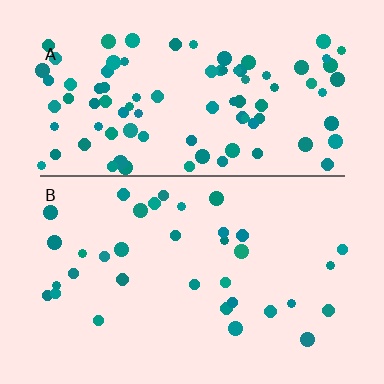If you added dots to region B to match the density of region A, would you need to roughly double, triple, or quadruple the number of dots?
Approximately triple.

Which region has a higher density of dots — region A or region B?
A (the top).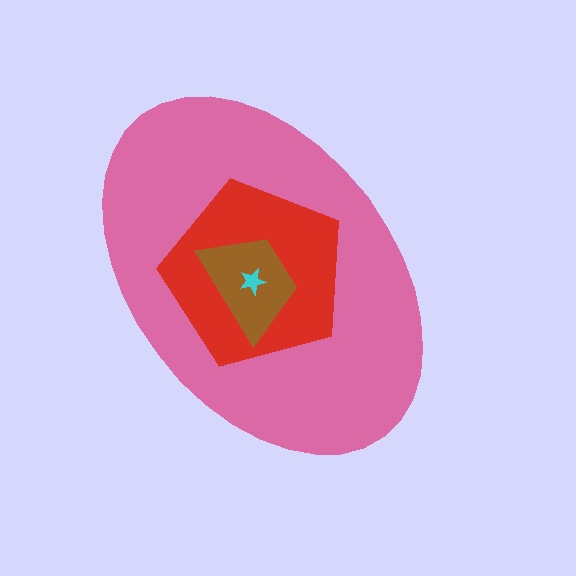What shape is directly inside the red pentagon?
The brown trapezoid.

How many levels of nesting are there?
4.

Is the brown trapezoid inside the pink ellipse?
Yes.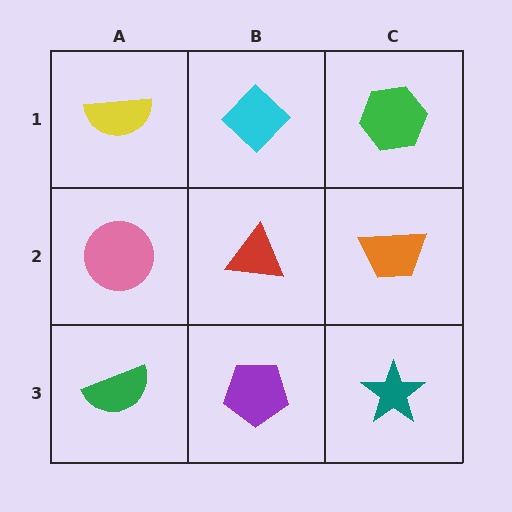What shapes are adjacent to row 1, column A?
A pink circle (row 2, column A), a cyan diamond (row 1, column B).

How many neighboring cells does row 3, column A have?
2.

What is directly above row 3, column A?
A pink circle.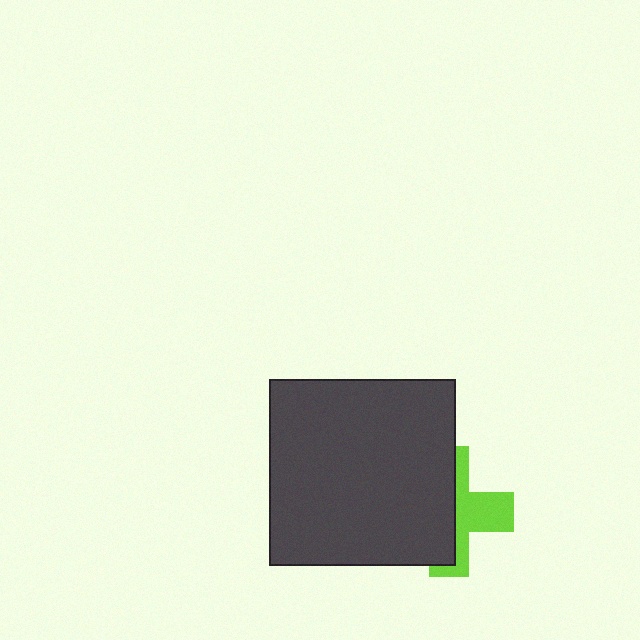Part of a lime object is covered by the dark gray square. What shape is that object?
It is a cross.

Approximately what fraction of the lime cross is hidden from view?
Roughly 56% of the lime cross is hidden behind the dark gray square.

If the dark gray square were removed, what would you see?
You would see the complete lime cross.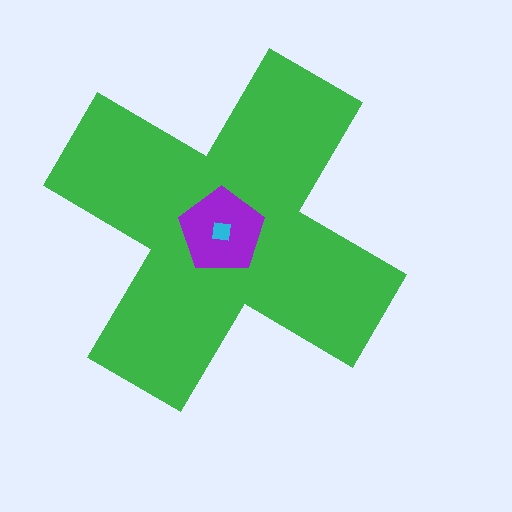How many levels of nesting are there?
3.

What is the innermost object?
The cyan square.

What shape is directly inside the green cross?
The purple pentagon.